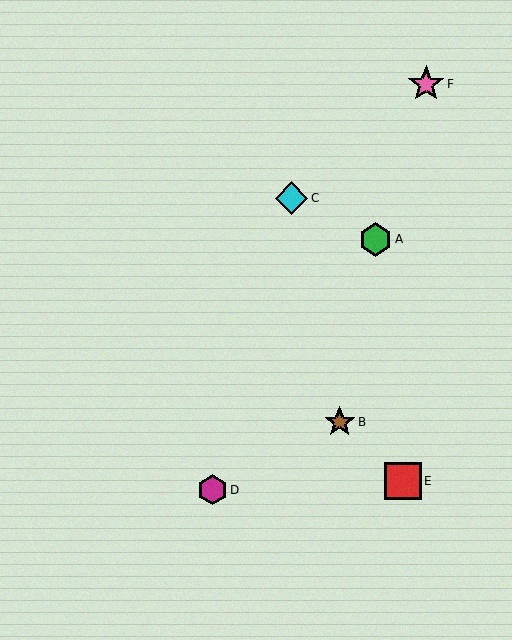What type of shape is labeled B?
Shape B is a brown star.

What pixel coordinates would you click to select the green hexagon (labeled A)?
Click at (376, 240) to select the green hexagon A.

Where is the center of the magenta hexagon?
The center of the magenta hexagon is at (212, 490).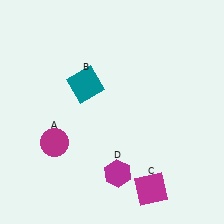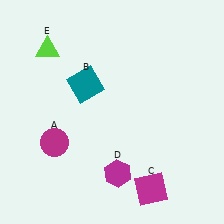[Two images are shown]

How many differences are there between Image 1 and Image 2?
There is 1 difference between the two images.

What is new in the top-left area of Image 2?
A lime triangle (E) was added in the top-left area of Image 2.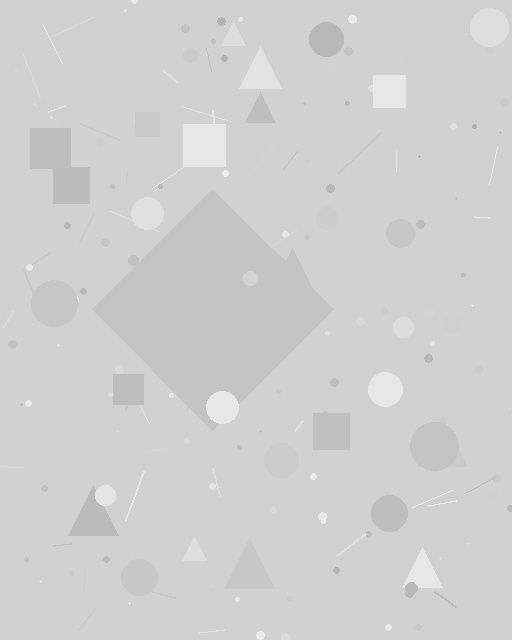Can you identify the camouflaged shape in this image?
The camouflaged shape is a diamond.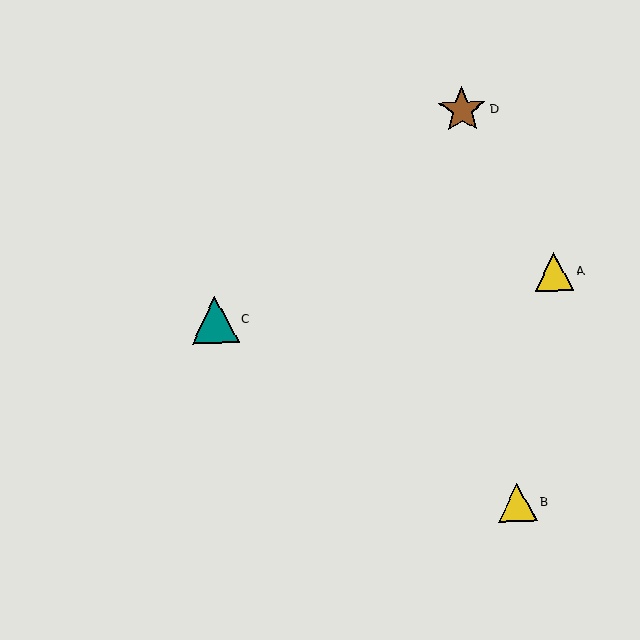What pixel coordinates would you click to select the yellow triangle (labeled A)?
Click at (554, 272) to select the yellow triangle A.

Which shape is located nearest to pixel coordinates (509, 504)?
The yellow triangle (labeled B) at (517, 503) is nearest to that location.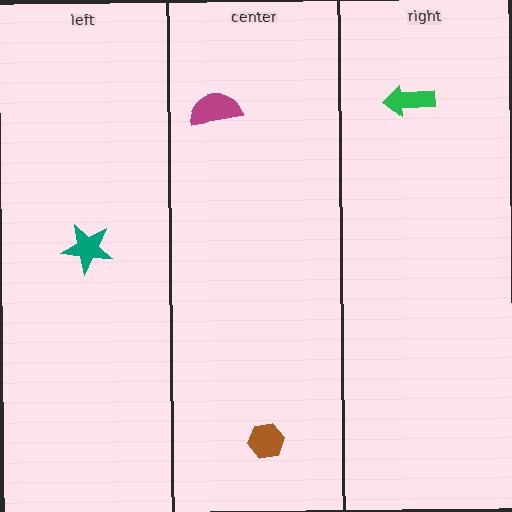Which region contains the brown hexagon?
The center region.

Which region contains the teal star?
The left region.